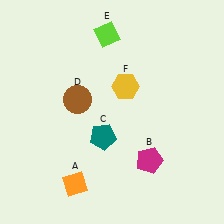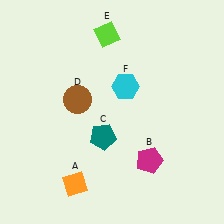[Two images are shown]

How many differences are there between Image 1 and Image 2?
There is 1 difference between the two images.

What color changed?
The hexagon (F) changed from yellow in Image 1 to cyan in Image 2.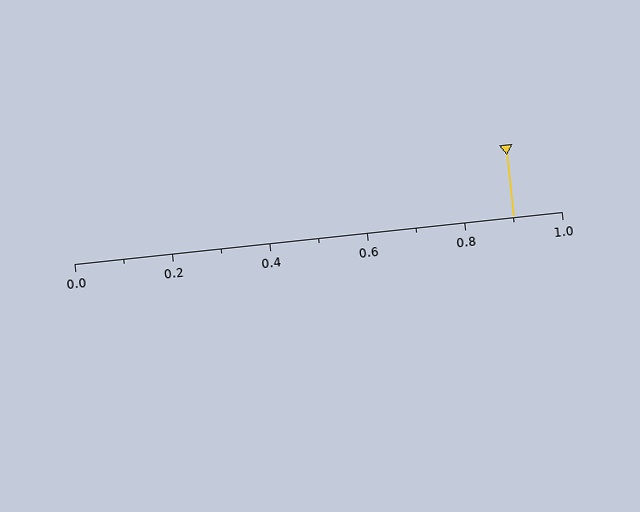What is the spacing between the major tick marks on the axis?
The major ticks are spaced 0.2 apart.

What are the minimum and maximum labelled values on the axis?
The axis runs from 0.0 to 1.0.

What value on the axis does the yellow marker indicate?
The marker indicates approximately 0.9.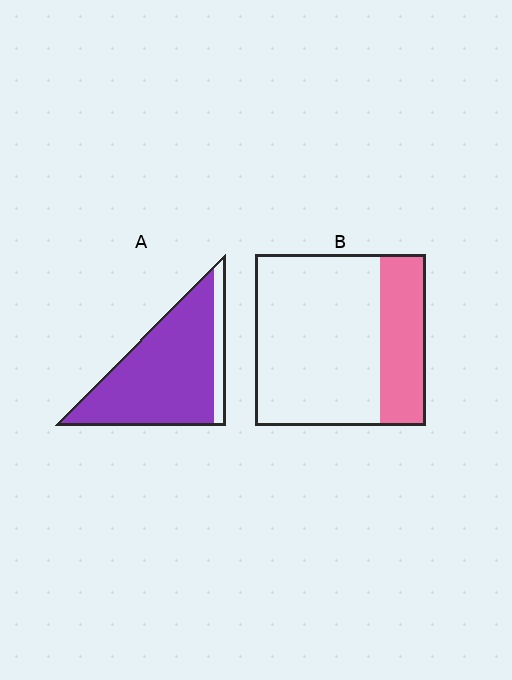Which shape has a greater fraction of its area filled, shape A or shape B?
Shape A.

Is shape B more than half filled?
No.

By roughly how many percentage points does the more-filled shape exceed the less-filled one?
By roughly 60 percentage points (A over B).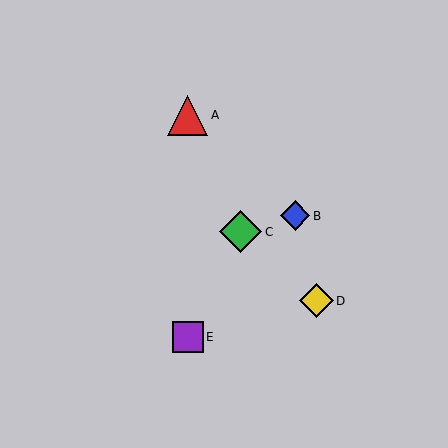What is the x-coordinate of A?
Object A is at x≈188.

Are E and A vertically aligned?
Yes, both are at x≈188.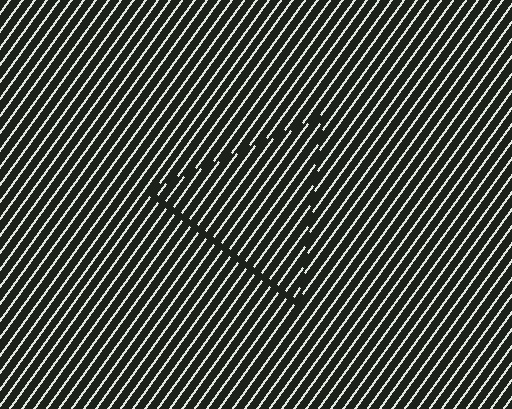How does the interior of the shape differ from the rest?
The interior of the shape contains the same grating, shifted by half a period — the contour is defined by the phase discontinuity where line-ends from the inner and outer gratings abut.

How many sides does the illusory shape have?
3 sides — the line-ends trace a triangle.